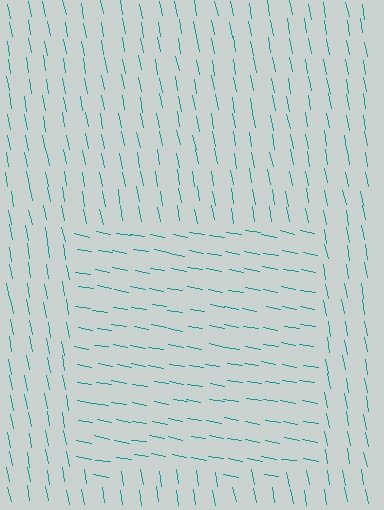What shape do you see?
I see a rectangle.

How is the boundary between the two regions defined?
The boundary is defined purely by a change in line orientation (approximately 70 degrees difference). All lines are the same color and thickness.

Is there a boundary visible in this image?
Yes, there is a texture boundary formed by a change in line orientation.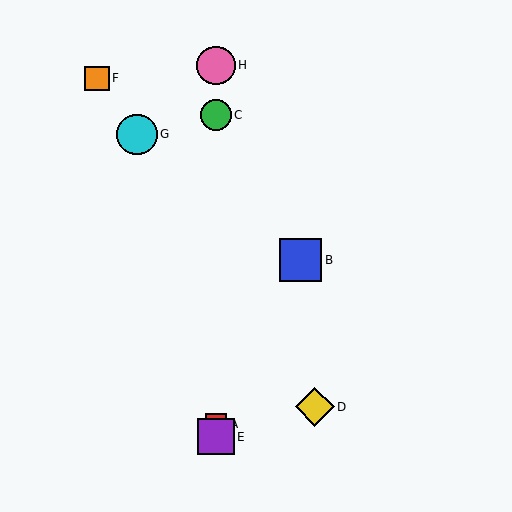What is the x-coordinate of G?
Object G is at x≈137.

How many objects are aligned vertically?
4 objects (A, C, E, H) are aligned vertically.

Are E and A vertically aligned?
Yes, both are at x≈216.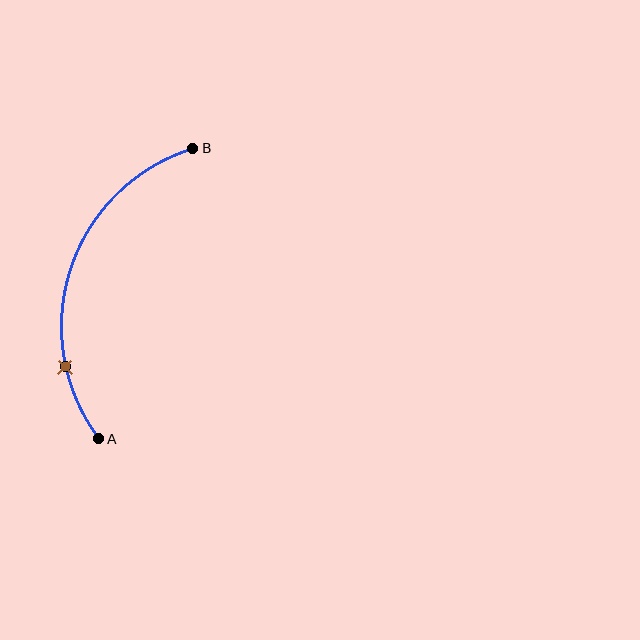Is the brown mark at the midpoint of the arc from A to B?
No. The brown mark lies on the arc but is closer to endpoint A. The arc midpoint would be at the point on the curve equidistant along the arc from both A and B.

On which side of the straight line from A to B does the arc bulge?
The arc bulges to the left of the straight line connecting A and B.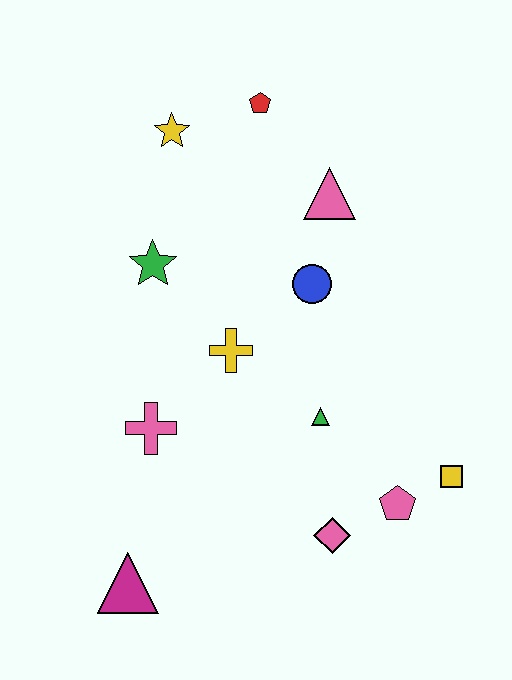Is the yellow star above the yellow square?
Yes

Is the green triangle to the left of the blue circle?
No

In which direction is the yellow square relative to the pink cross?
The yellow square is to the right of the pink cross.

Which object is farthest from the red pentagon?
The magenta triangle is farthest from the red pentagon.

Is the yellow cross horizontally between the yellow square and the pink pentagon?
No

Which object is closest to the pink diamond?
The pink pentagon is closest to the pink diamond.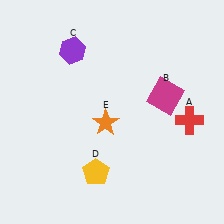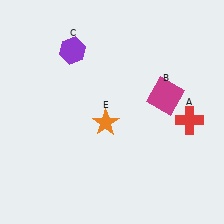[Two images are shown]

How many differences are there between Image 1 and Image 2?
There is 1 difference between the two images.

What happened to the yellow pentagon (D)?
The yellow pentagon (D) was removed in Image 2. It was in the bottom-left area of Image 1.